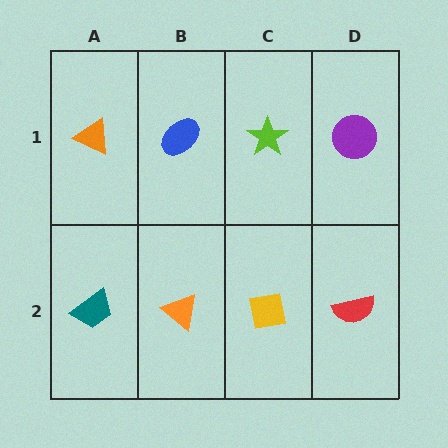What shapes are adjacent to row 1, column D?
A red semicircle (row 2, column D), a lime star (row 1, column C).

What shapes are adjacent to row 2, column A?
An orange triangle (row 1, column A), an orange triangle (row 2, column B).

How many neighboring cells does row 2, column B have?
3.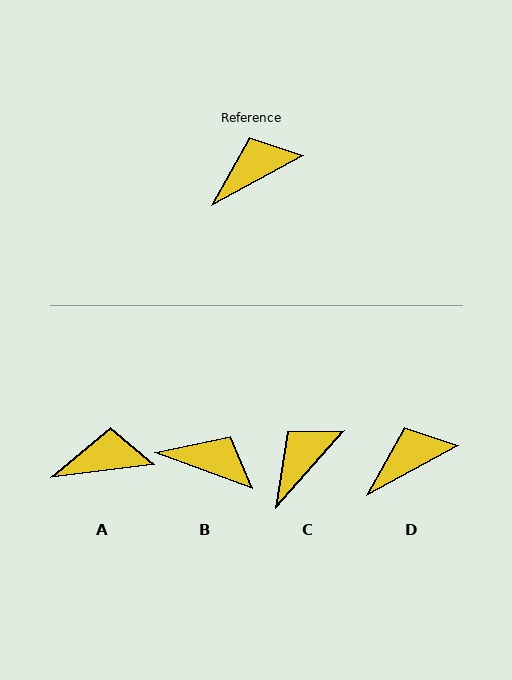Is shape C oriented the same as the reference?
No, it is off by about 20 degrees.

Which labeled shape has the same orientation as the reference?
D.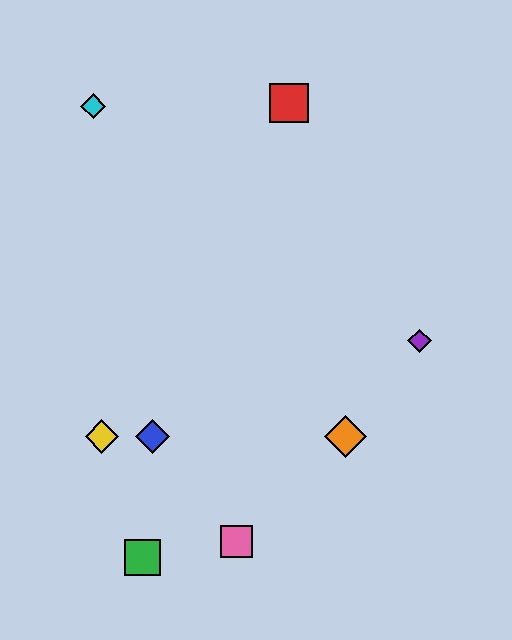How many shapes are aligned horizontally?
3 shapes (the blue diamond, the yellow diamond, the orange diamond) are aligned horizontally.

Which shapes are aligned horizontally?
The blue diamond, the yellow diamond, the orange diamond are aligned horizontally.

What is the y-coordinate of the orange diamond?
The orange diamond is at y≈437.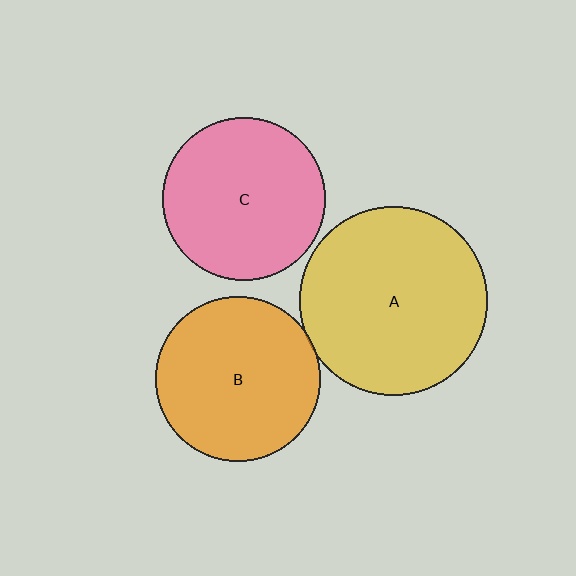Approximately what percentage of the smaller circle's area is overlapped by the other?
Approximately 5%.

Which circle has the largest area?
Circle A (yellow).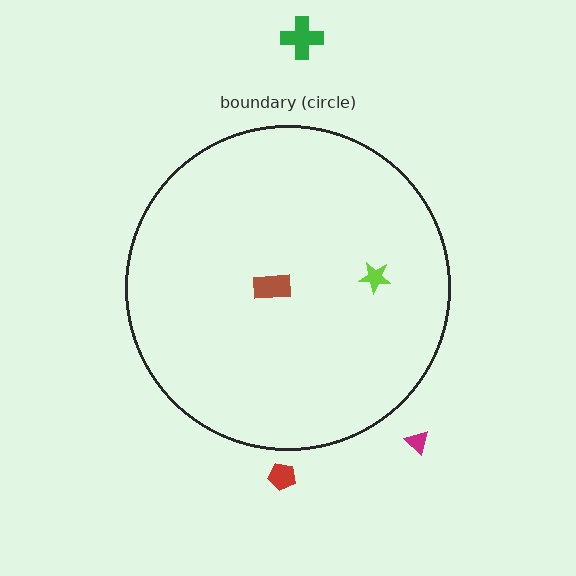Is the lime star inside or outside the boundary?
Inside.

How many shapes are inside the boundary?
2 inside, 3 outside.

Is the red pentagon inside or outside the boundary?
Outside.